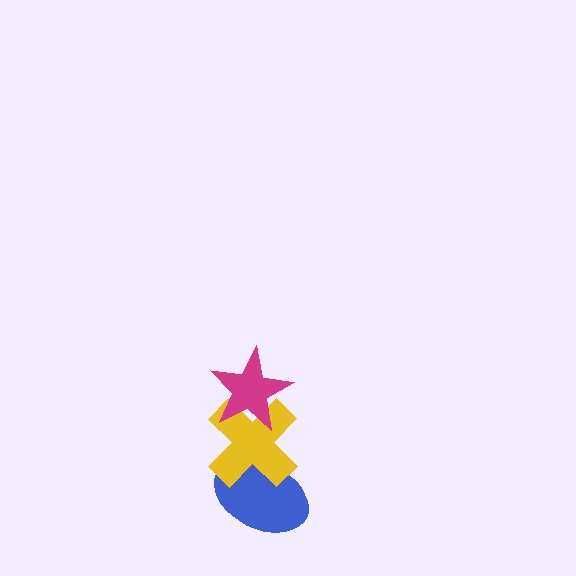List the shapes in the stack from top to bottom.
From top to bottom: the magenta star, the yellow cross, the blue ellipse.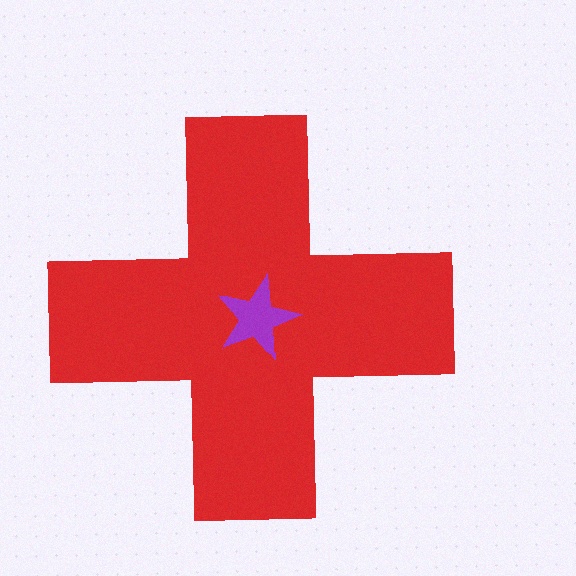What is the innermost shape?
The purple star.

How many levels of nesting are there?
2.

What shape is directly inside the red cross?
The purple star.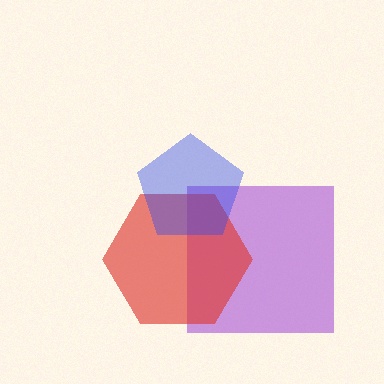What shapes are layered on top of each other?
The layered shapes are: a purple square, a red hexagon, a blue pentagon.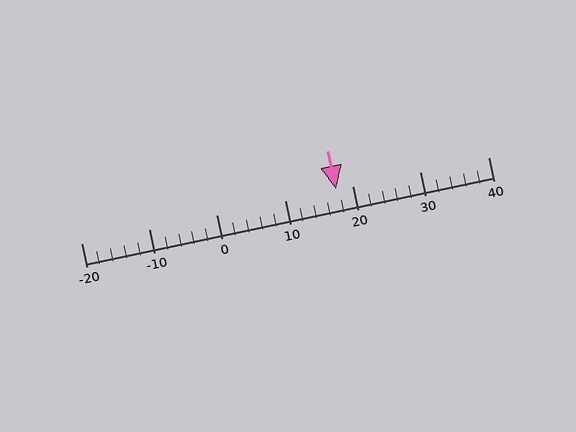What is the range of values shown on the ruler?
The ruler shows values from -20 to 40.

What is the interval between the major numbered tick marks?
The major tick marks are spaced 10 units apart.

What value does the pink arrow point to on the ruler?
The pink arrow points to approximately 18.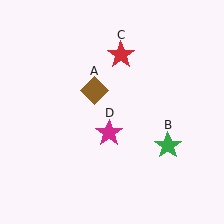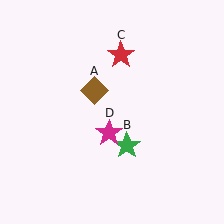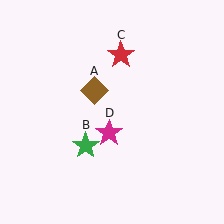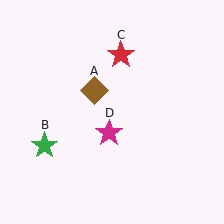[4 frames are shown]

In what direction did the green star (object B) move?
The green star (object B) moved left.